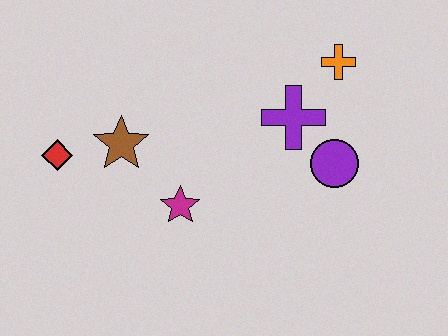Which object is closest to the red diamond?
The brown star is closest to the red diamond.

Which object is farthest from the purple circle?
The red diamond is farthest from the purple circle.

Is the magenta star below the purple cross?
Yes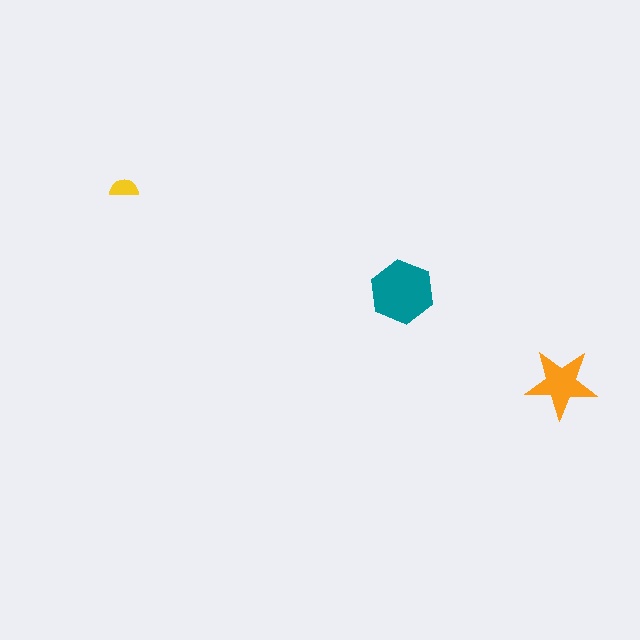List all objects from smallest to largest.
The yellow semicircle, the orange star, the teal hexagon.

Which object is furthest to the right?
The orange star is rightmost.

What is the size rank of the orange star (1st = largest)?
2nd.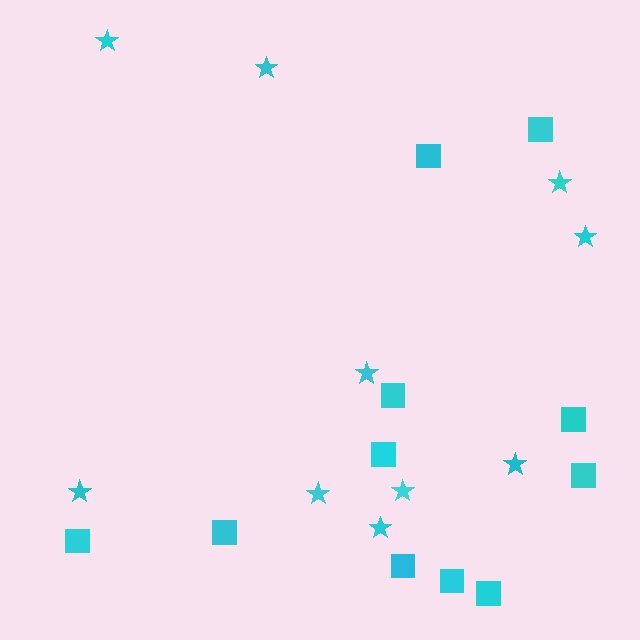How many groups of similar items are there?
There are 2 groups: one group of squares (11) and one group of stars (10).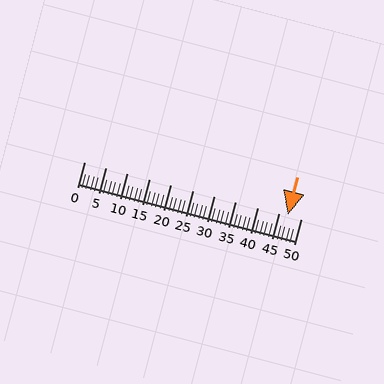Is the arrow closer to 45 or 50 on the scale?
The arrow is closer to 45.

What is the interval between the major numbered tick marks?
The major tick marks are spaced 5 units apart.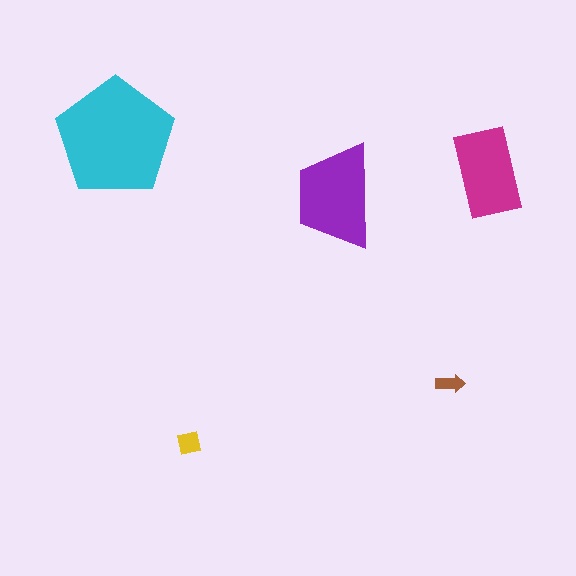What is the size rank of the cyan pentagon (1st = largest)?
1st.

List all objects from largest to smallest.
The cyan pentagon, the purple trapezoid, the magenta rectangle, the yellow square, the brown arrow.